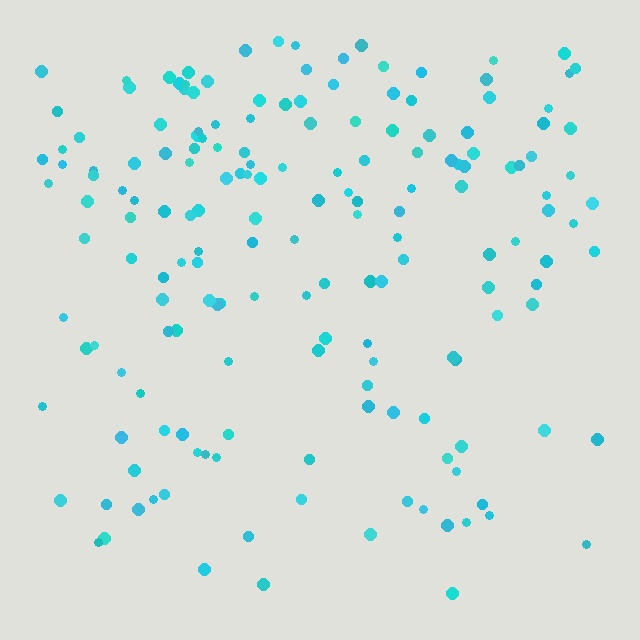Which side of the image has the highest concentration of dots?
The top.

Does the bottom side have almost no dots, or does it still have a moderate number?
Still a moderate number, just noticeably fewer than the top.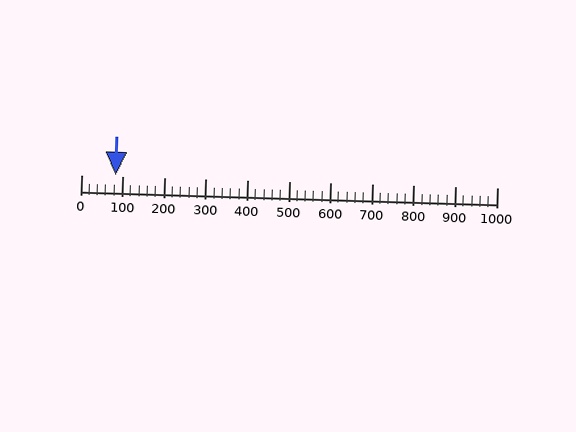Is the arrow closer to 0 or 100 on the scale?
The arrow is closer to 100.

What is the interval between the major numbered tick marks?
The major tick marks are spaced 100 units apart.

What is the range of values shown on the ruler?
The ruler shows values from 0 to 1000.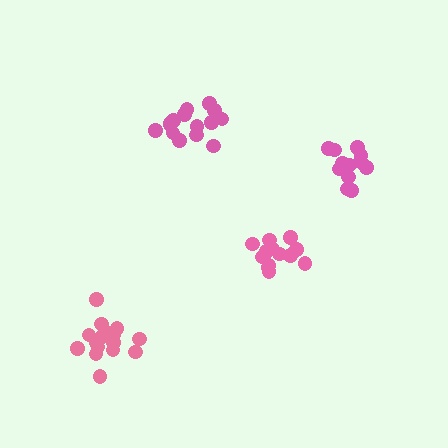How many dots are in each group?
Group 1: 16 dots, Group 2: 13 dots, Group 3: 15 dots, Group 4: 14 dots (58 total).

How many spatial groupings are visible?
There are 4 spatial groupings.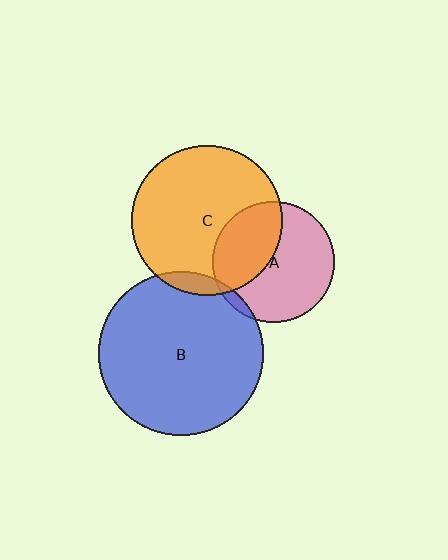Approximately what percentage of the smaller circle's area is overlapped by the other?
Approximately 5%.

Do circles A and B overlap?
Yes.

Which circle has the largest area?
Circle B (blue).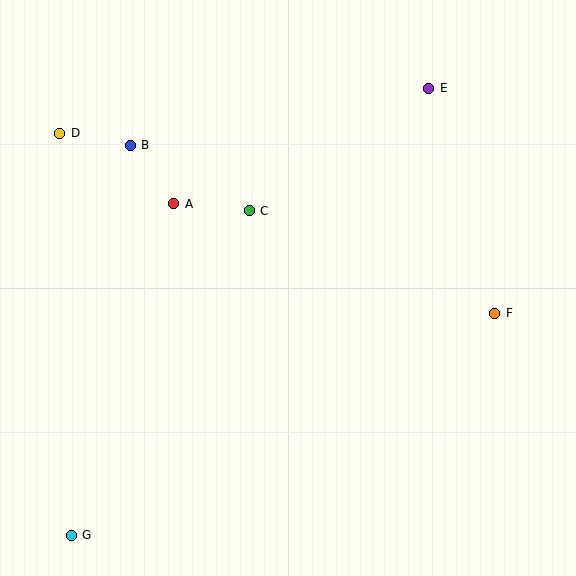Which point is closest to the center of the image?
Point C at (249, 211) is closest to the center.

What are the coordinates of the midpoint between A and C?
The midpoint between A and C is at (211, 207).